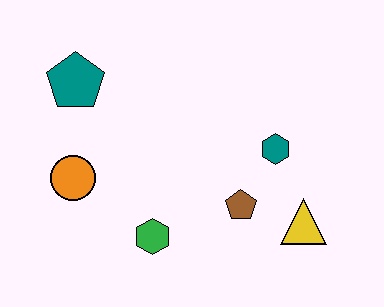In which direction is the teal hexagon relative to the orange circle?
The teal hexagon is to the right of the orange circle.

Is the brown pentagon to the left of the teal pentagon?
No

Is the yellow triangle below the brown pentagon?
Yes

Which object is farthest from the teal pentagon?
The yellow triangle is farthest from the teal pentagon.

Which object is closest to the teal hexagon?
The brown pentagon is closest to the teal hexagon.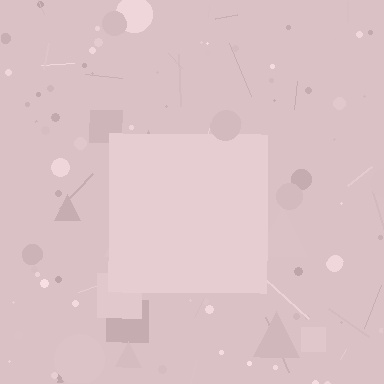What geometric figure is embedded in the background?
A square is embedded in the background.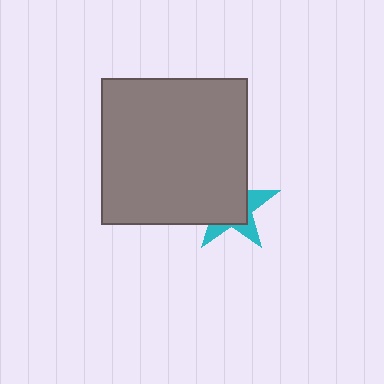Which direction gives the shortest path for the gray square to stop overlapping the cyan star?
Moving toward the upper-left gives the shortest separation.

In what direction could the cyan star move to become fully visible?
The cyan star could move toward the lower-right. That would shift it out from behind the gray square entirely.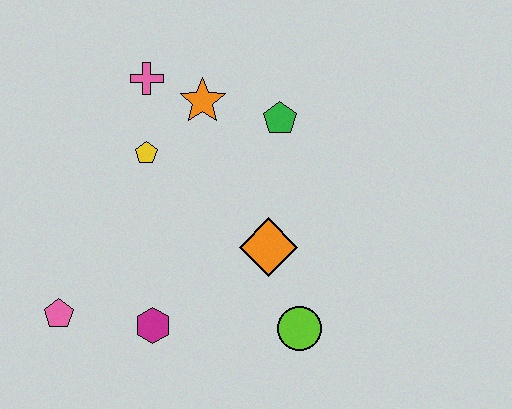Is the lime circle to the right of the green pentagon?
Yes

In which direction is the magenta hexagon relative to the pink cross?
The magenta hexagon is below the pink cross.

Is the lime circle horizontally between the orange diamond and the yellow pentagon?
No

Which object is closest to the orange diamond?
The lime circle is closest to the orange diamond.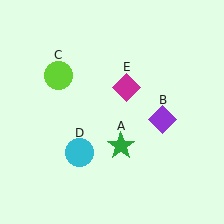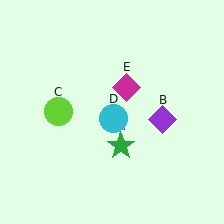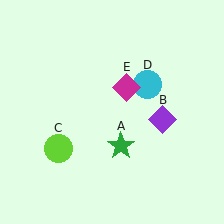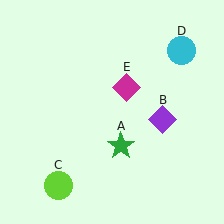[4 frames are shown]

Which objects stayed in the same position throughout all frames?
Green star (object A) and purple diamond (object B) and magenta diamond (object E) remained stationary.